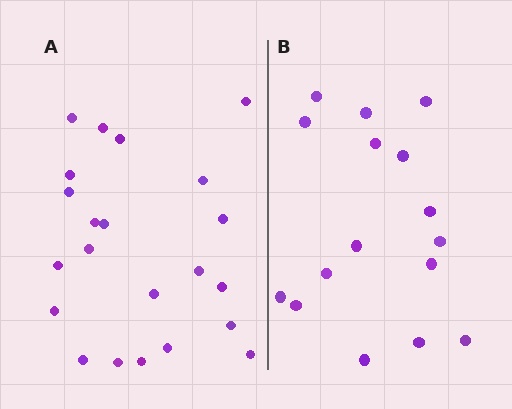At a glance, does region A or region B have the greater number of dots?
Region A (the left region) has more dots.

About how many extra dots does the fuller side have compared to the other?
Region A has about 6 more dots than region B.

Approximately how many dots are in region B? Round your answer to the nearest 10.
About 20 dots. (The exact count is 16, which rounds to 20.)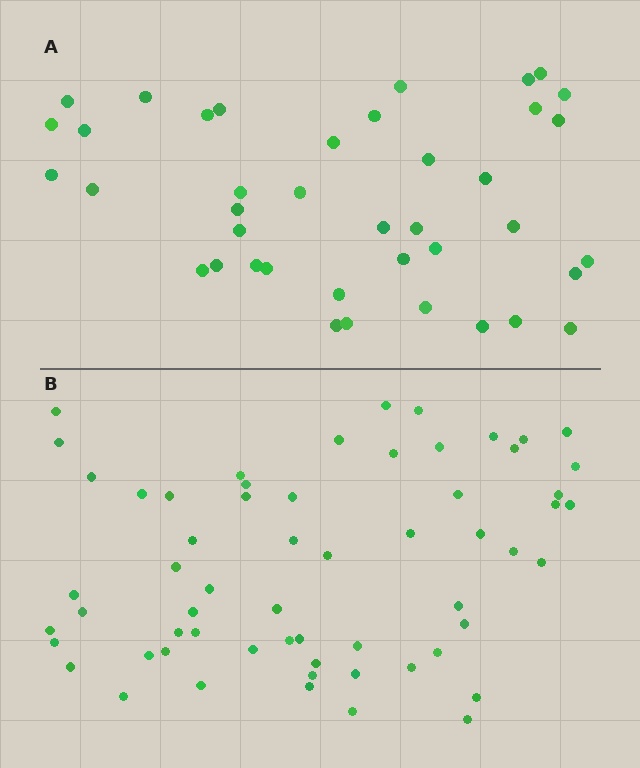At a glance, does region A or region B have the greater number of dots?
Region B (the bottom region) has more dots.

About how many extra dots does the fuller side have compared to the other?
Region B has approximately 20 more dots than region A.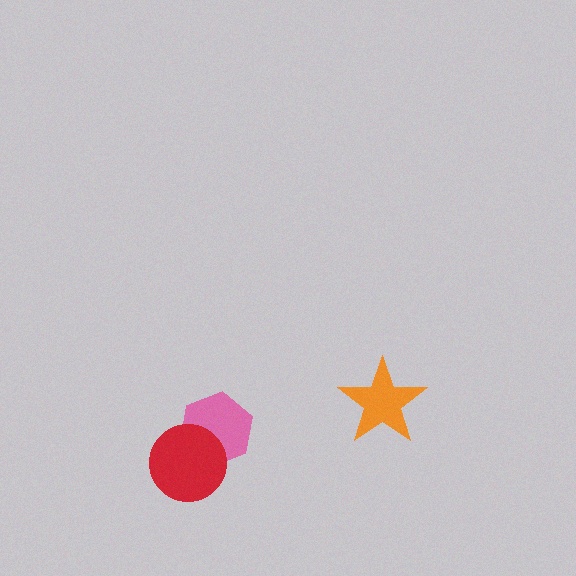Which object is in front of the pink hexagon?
The red circle is in front of the pink hexagon.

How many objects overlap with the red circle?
1 object overlaps with the red circle.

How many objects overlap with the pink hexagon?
1 object overlaps with the pink hexagon.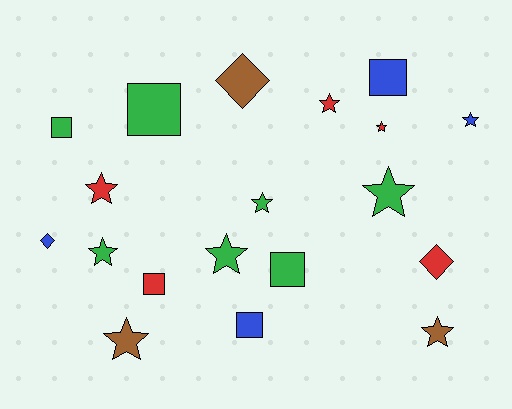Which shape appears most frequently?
Star, with 10 objects.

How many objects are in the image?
There are 19 objects.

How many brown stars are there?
There are 2 brown stars.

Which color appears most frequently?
Green, with 7 objects.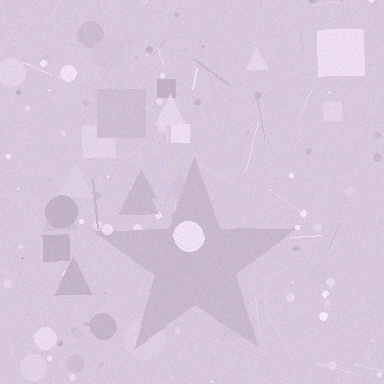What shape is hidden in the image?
A star is hidden in the image.